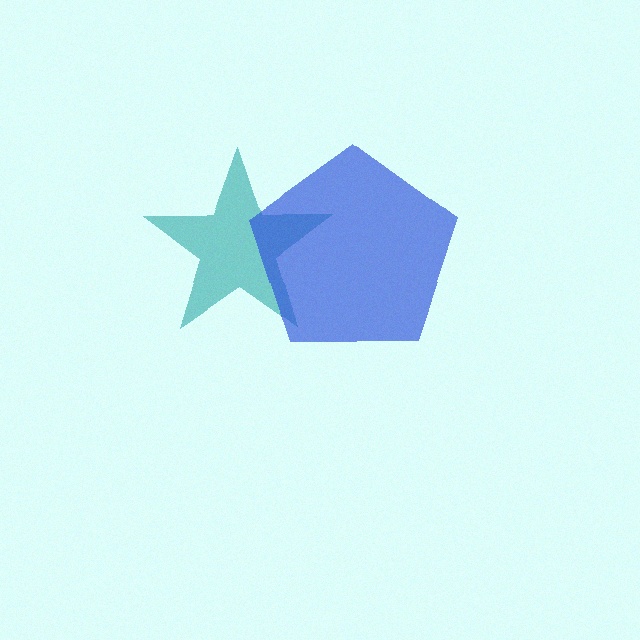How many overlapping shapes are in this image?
There are 2 overlapping shapes in the image.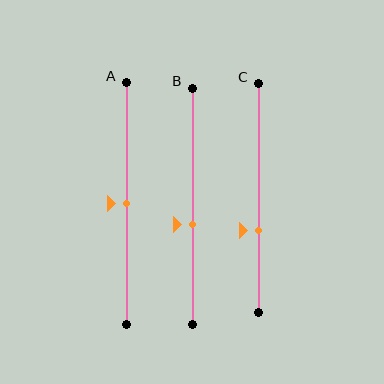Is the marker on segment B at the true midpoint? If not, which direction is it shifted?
No, the marker on segment B is shifted downward by about 8% of the segment length.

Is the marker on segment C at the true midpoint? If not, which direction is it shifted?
No, the marker on segment C is shifted downward by about 14% of the segment length.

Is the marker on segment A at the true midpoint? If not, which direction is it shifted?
Yes, the marker on segment A is at the true midpoint.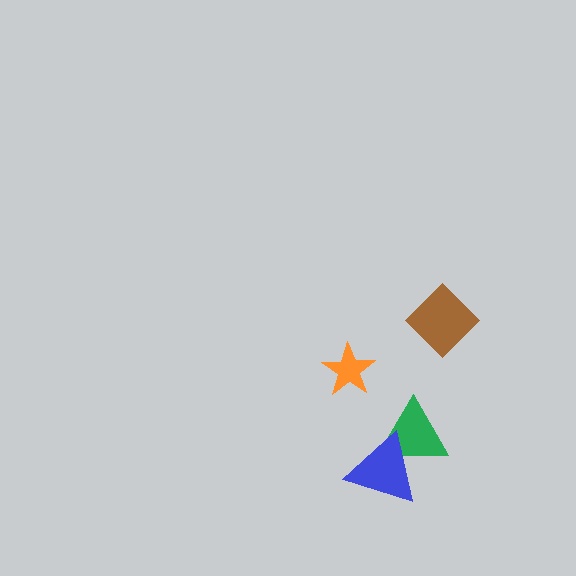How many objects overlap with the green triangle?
1 object overlaps with the green triangle.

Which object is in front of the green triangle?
The blue triangle is in front of the green triangle.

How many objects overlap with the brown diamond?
0 objects overlap with the brown diamond.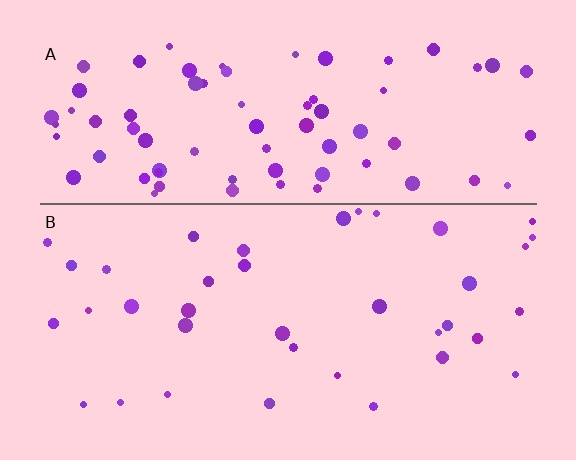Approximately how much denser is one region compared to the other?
Approximately 2.0× — region A over region B.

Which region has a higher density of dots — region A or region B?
A (the top).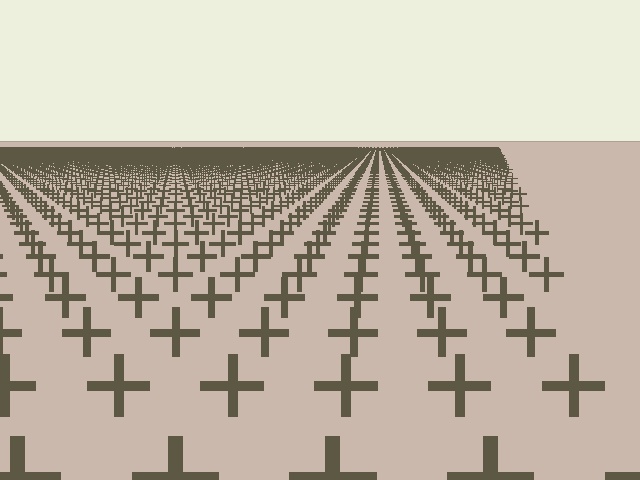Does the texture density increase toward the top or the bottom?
Density increases toward the top.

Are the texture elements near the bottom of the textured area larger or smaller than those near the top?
Larger. Near the bottom, elements are closer to the viewer and appear at a bigger on-screen size.